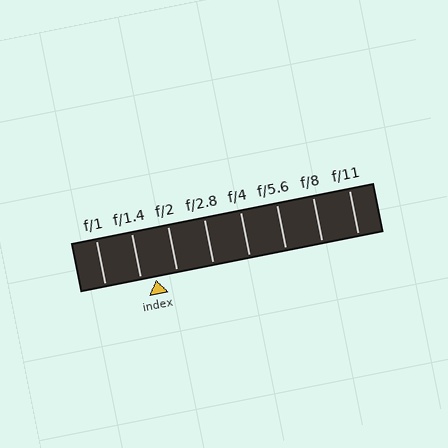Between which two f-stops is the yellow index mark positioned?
The index mark is between f/1.4 and f/2.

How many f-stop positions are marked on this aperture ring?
There are 8 f-stop positions marked.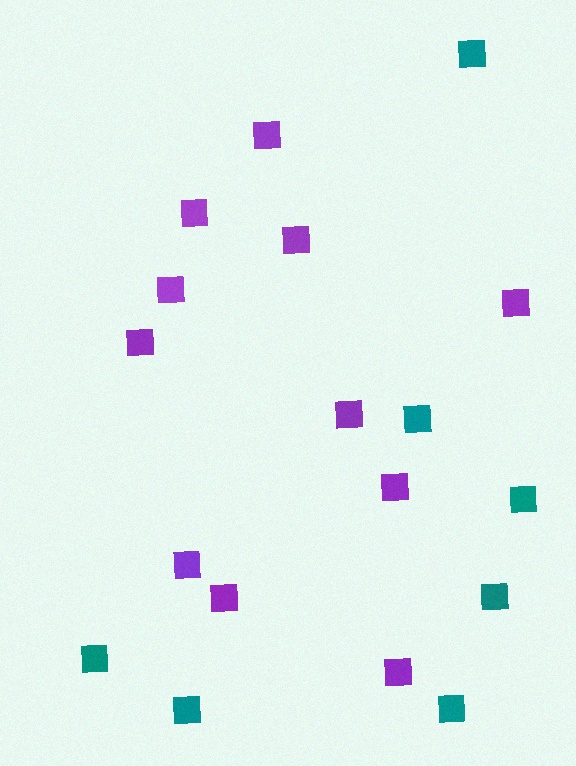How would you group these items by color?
There are 2 groups: one group of purple squares (11) and one group of teal squares (7).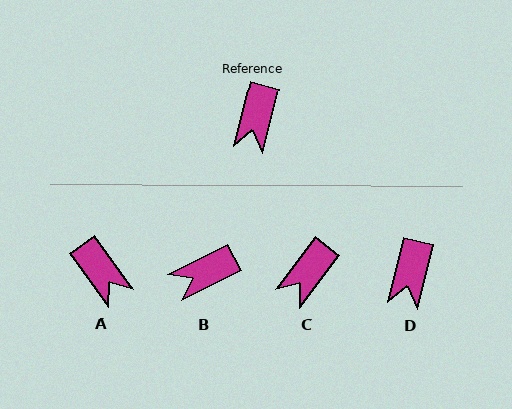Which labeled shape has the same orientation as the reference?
D.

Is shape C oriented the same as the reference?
No, it is off by about 23 degrees.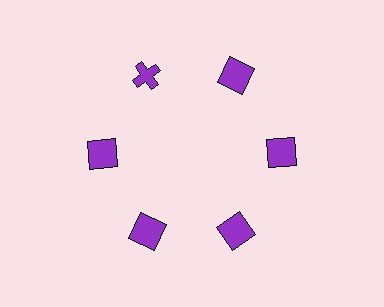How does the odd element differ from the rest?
It has a different shape: cross instead of square.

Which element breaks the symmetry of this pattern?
The purple cross at roughly the 11 o'clock position breaks the symmetry. All other shapes are purple squares.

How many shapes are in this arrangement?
There are 6 shapes arranged in a ring pattern.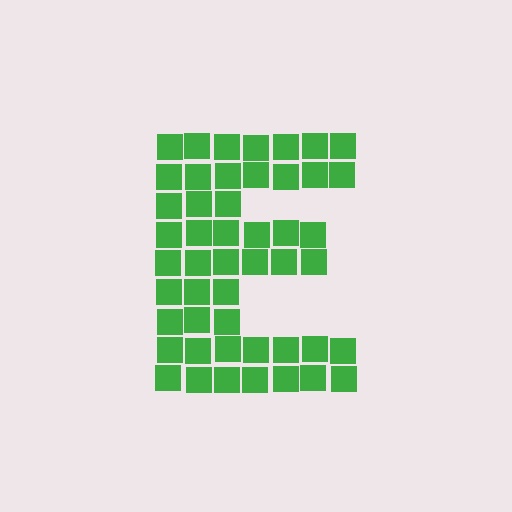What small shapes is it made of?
It is made of small squares.